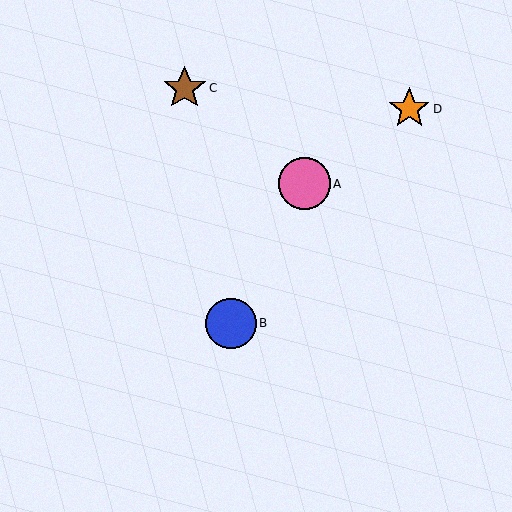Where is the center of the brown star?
The center of the brown star is at (185, 88).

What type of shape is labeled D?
Shape D is an orange star.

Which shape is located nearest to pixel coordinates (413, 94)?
The orange star (labeled D) at (409, 109) is nearest to that location.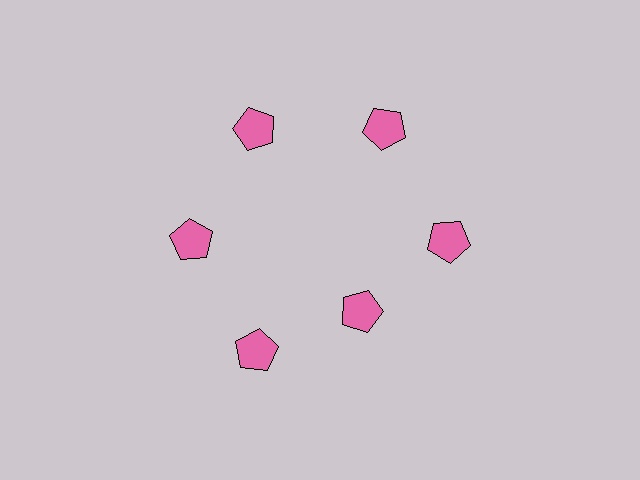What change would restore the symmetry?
The symmetry would be restored by moving it outward, back onto the ring so that all 6 pentagons sit at equal angles and equal distance from the center.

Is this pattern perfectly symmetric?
No. The 6 pink pentagons are arranged in a ring, but one element near the 5 o'clock position is pulled inward toward the center, breaking the 6-fold rotational symmetry.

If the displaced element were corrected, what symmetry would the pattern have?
It would have 6-fold rotational symmetry — the pattern would map onto itself every 60 degrees.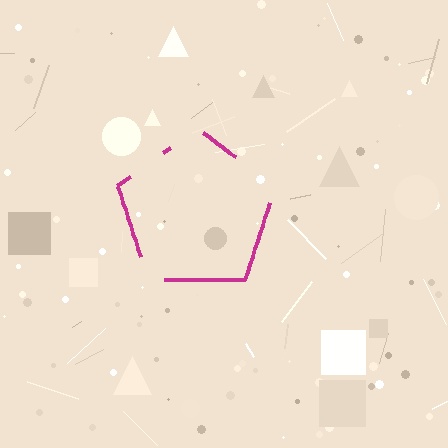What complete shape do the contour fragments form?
The contour fragments form a pentagon.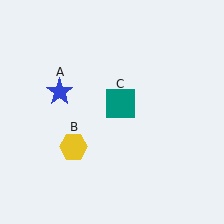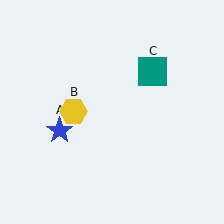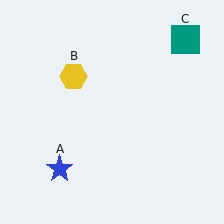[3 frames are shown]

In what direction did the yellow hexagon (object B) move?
The yellow hexagon (object B) moved up.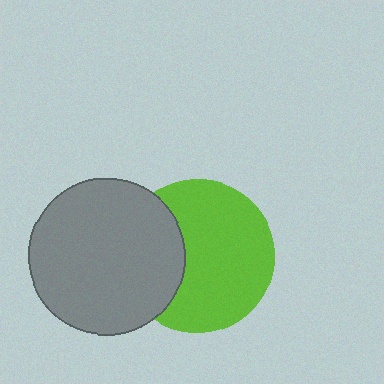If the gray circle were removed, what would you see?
You would see the complete lime circle.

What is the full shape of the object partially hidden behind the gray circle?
The partially hidden object is a lime circle.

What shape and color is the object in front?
The object in front is a gray circle.